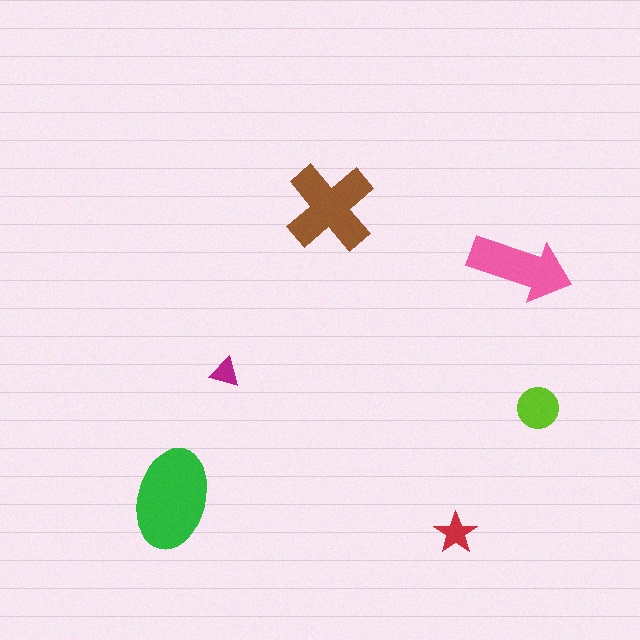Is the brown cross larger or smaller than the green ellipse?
Smaller.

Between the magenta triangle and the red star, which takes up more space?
The red star.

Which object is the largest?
The green ellipse.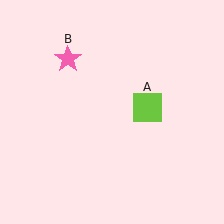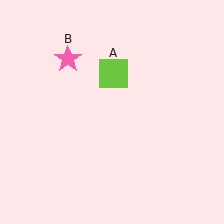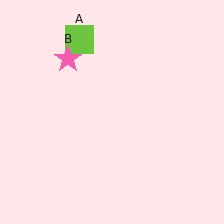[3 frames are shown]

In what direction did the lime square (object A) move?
The lime square (object A) moved up and to the left.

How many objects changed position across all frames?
1 object changed position: lime square (object A).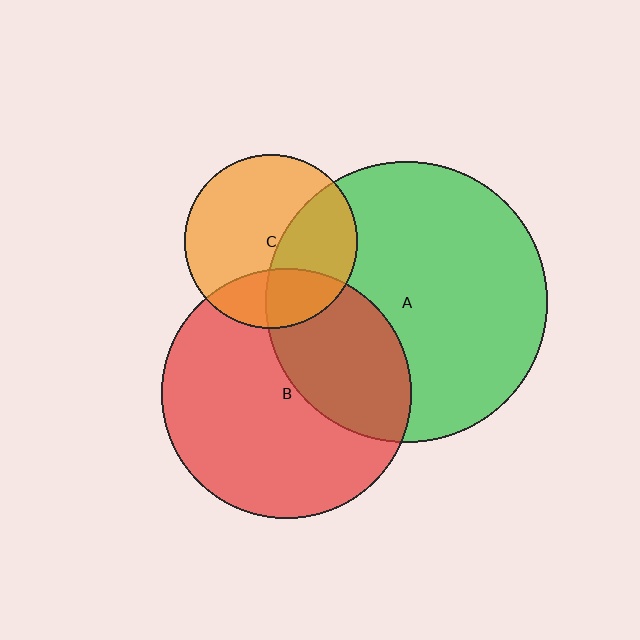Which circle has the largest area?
Circle A (green).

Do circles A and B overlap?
Yes.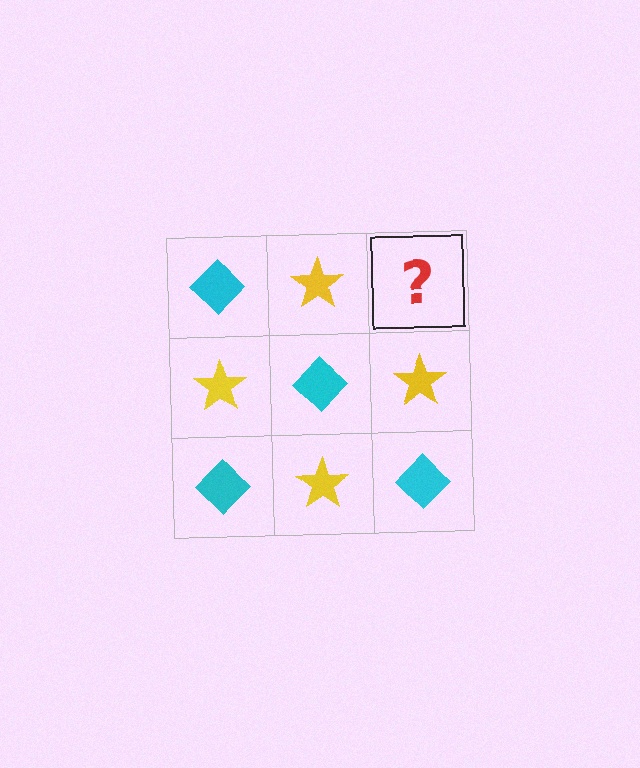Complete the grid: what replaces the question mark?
The question mark should be replaced with a cyan diamond.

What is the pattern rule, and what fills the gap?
The rule is that it alternates cyan diamond and yellow star in a checkerboard pattern. The gap should be filled with a cyan diamond.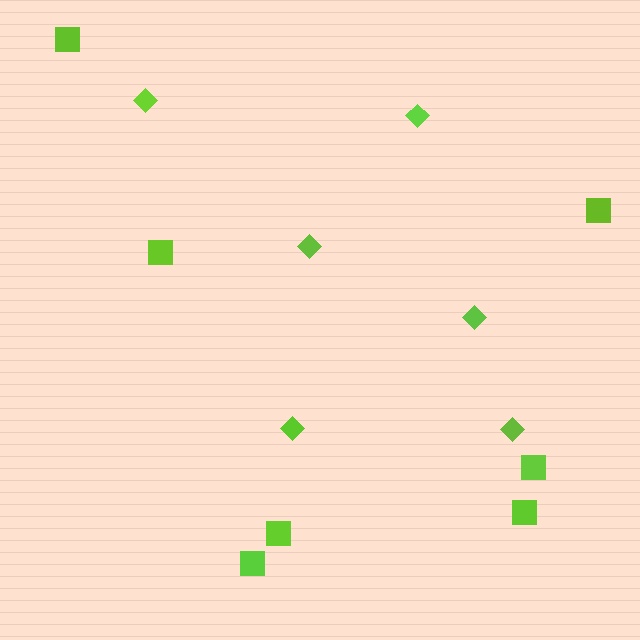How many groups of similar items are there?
There are 2 groups: one group of squares (7) and one group of diamonds (6).